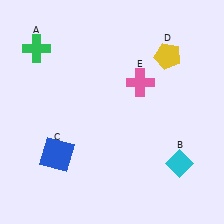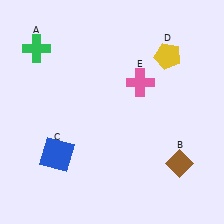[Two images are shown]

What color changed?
The diamond (B) changed from cyan in Image 1 to brown in Image 2.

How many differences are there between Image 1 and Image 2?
There is 1 difference between the two images.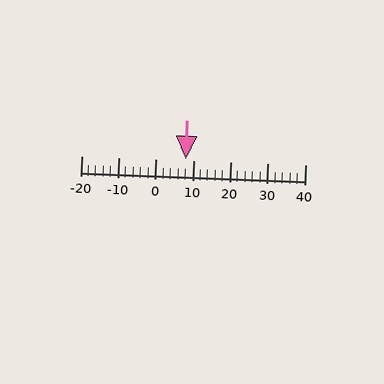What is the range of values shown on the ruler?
The ruler shows values from -20 to 40.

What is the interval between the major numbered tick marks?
The major tick marks are spaced 10 units apart.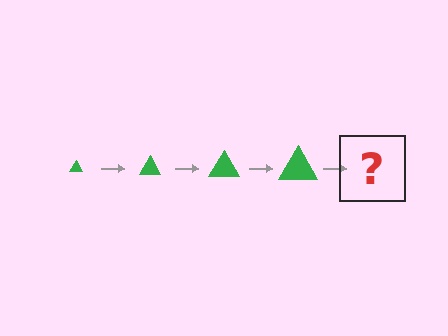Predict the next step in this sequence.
The next step is a green triangle, larger than the previous one.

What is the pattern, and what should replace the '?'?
The pattern is that the triangle gets progressively larger each step. The '?' should be a green triangle, larger than the previous one.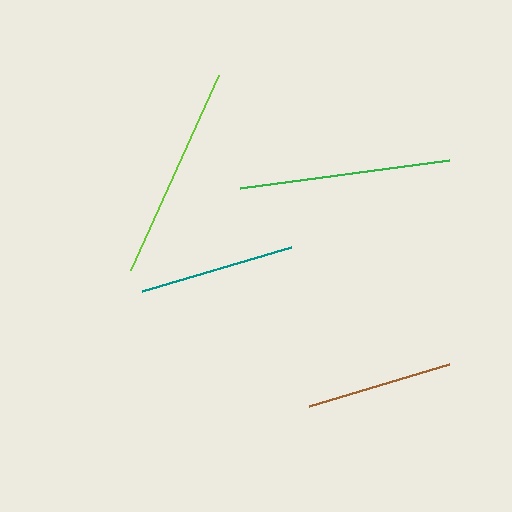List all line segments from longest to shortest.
From longest to shortest: lime, green, teal, brown.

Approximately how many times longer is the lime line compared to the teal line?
The lime line is approximately 1.4 times the length of the teal line.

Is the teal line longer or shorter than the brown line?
The teal line is longer than the brown line.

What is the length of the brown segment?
The brown segment is approximately 147 pixels long.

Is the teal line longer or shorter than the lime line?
The lime line is longer than the teal line.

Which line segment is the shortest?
The brown line is the shortest at approximately 147 pixels.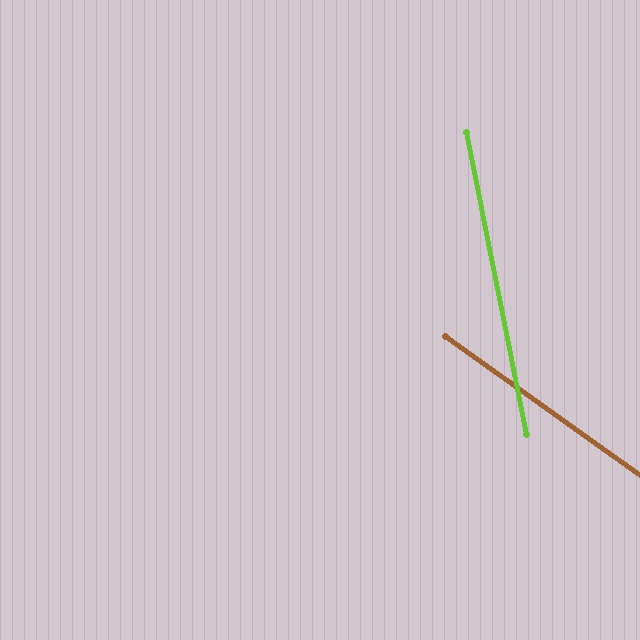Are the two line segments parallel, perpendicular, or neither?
Neither parallel nor perpendicular — they differ by about 43°.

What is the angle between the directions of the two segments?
Approximately 43 degrees.